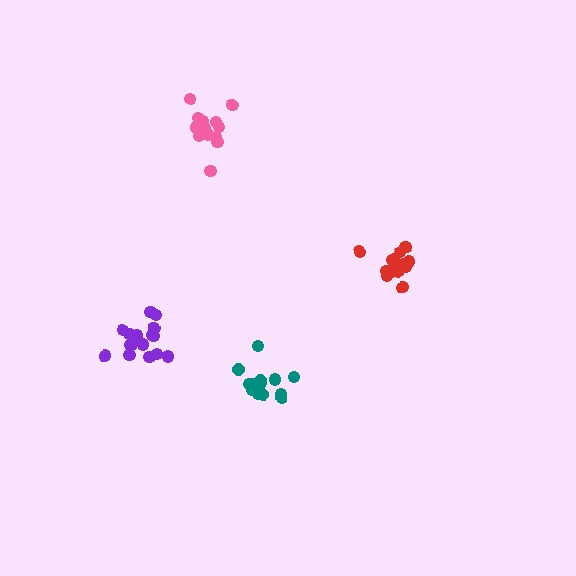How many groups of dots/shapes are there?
There are 4 groups.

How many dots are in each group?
Group 1: 16 dots, Group 2: 17 dots, Group 3: 14 dots, Group 4: 13 dots (60 total).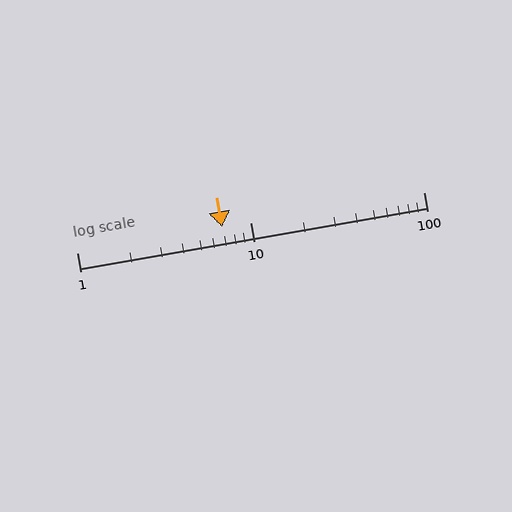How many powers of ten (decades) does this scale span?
The scale spans 2 decades, from 1 to 100.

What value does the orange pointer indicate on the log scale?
The pointer indicates approximately 6.9.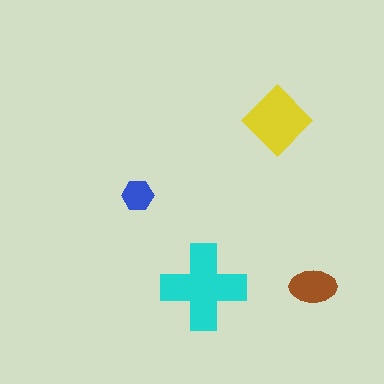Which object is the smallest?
The blue hexagon.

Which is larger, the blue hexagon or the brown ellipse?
The brown ellipse.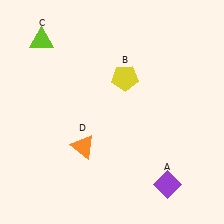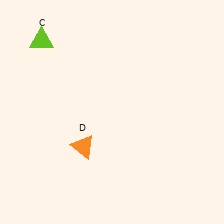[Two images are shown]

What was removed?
The yellow pentagon (B), the purple diamond (A) were removed in Image 2.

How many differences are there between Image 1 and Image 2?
There are 2 differences between the two images.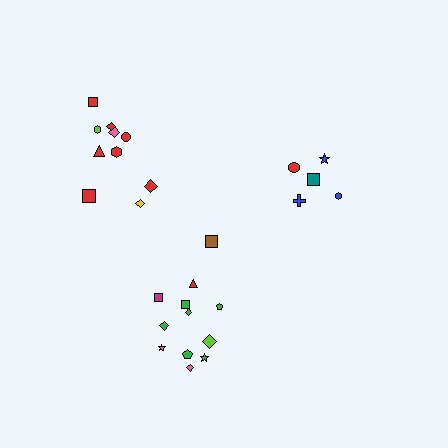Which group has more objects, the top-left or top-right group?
The top-left group.